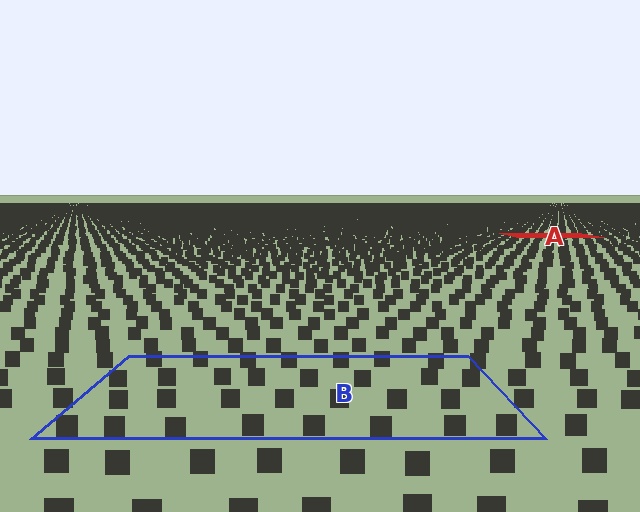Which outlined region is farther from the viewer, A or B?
Region A is farther from the viewer — the texture elements inside it appear smaller and more densely packed.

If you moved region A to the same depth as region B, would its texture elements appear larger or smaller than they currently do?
They would appear larger. At a closer depth, the same texture elements are projected at a bigger on-screen size.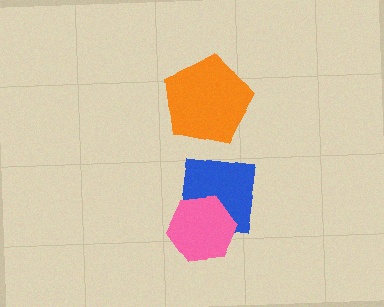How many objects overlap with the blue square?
1 object overlaps with the blue square.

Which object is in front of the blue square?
The pink hexagon is in front of the blue square.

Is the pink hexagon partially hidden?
No, no other shape covers it.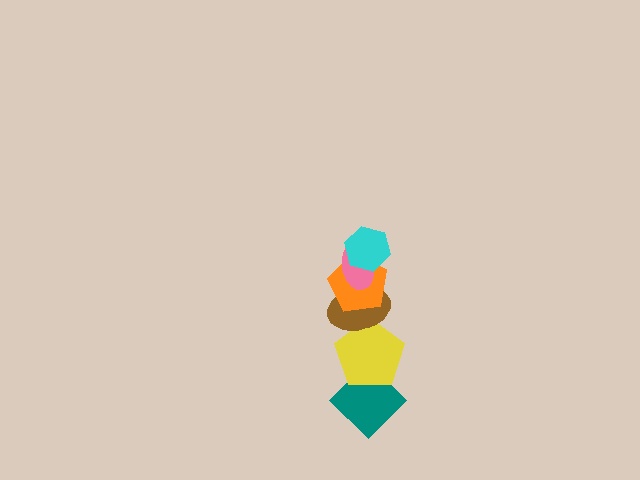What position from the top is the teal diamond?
The teal diamond is 6th from the top.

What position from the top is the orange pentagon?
The orange pentagon is 3rd from the top.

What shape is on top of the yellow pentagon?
The brown ellipse is on top of the yellow pentagon.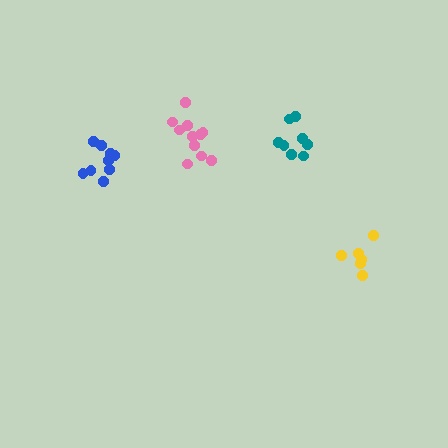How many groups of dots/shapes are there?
There are 4 groups.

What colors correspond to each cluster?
The clusters are colored: pink, yellow, blue, teal.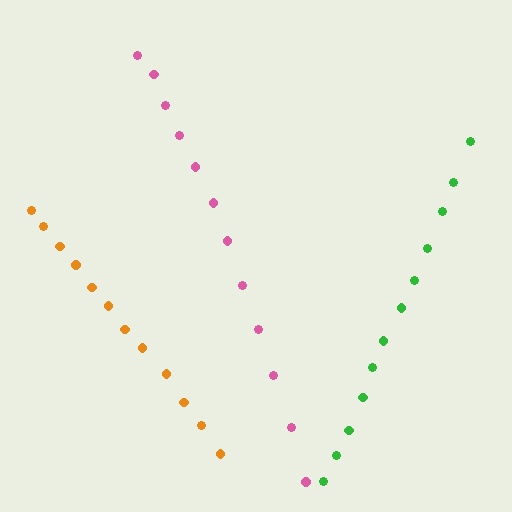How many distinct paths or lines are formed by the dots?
There are 3 distinct paths.